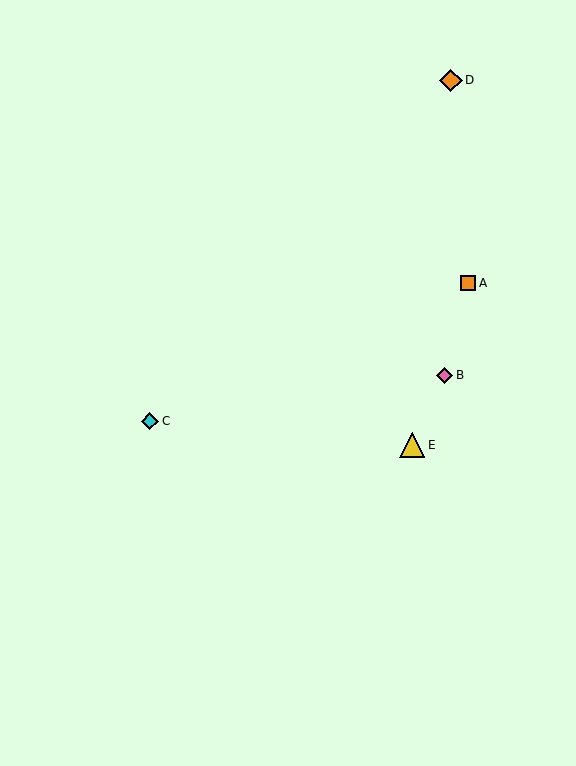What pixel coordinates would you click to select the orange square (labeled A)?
Click at (468, 283) to select the orange square A.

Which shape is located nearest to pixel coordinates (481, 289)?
The orange square (labeled A) at (468, 283) is nearest to that location.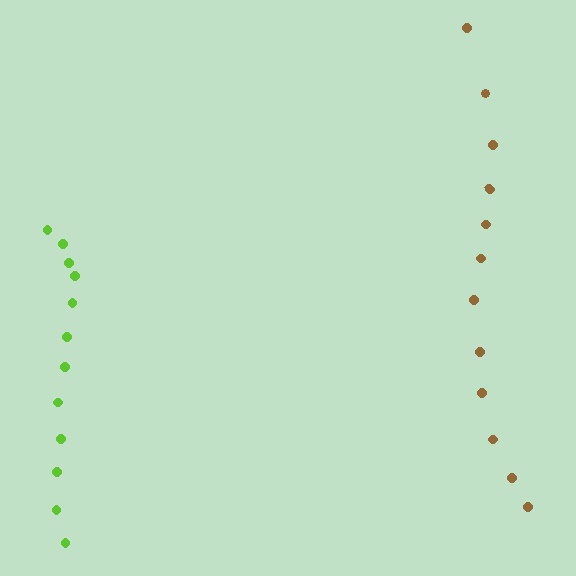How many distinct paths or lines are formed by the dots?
There are 2 distinct paths.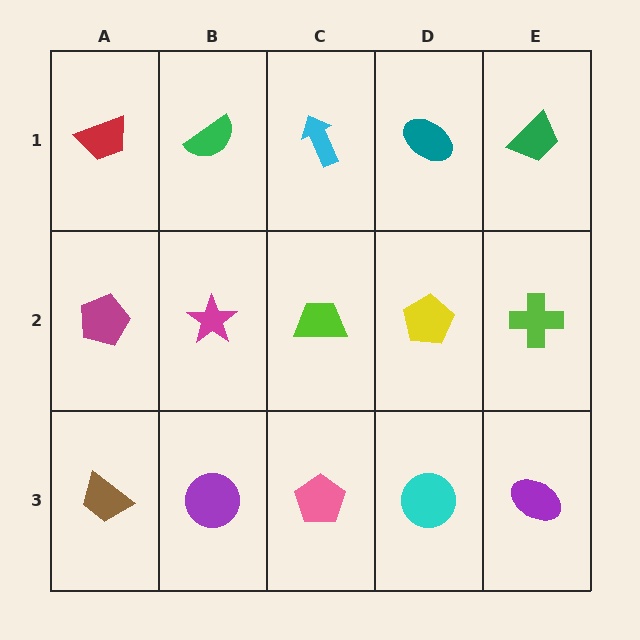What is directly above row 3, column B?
A magenta star.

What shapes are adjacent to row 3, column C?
A lime trapezoid (row 2, column C), a purple circle (row 3, column B), a cyan circle (row 3, column D).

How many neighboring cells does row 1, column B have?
3.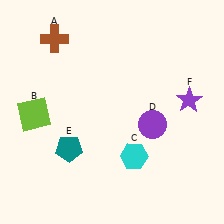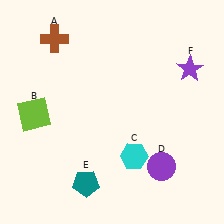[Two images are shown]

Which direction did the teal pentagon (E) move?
The teal pentagon (E) moved down.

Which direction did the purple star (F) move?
The purple star (F) moved up.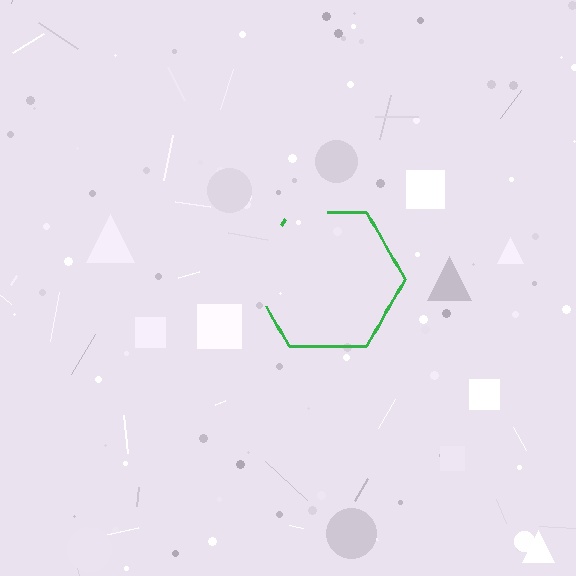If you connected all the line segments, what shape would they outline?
They would outline a hexagon.